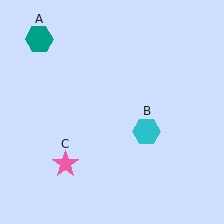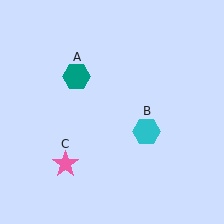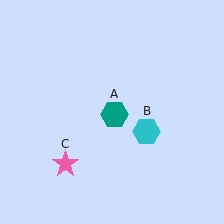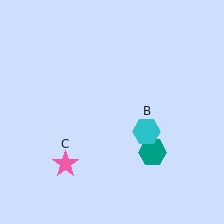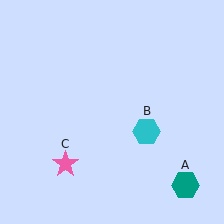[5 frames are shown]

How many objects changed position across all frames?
1 object changed position: teal hexagon (object A).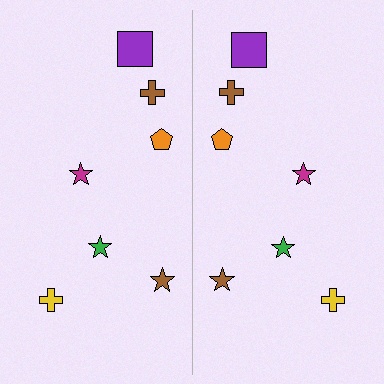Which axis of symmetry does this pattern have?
The pattern has a vertical axis of symmetry running through the center of the image.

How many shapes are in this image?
There are 14 shapes in this image.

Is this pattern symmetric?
Yes, this pattern has bilateral (reflection) symmetry.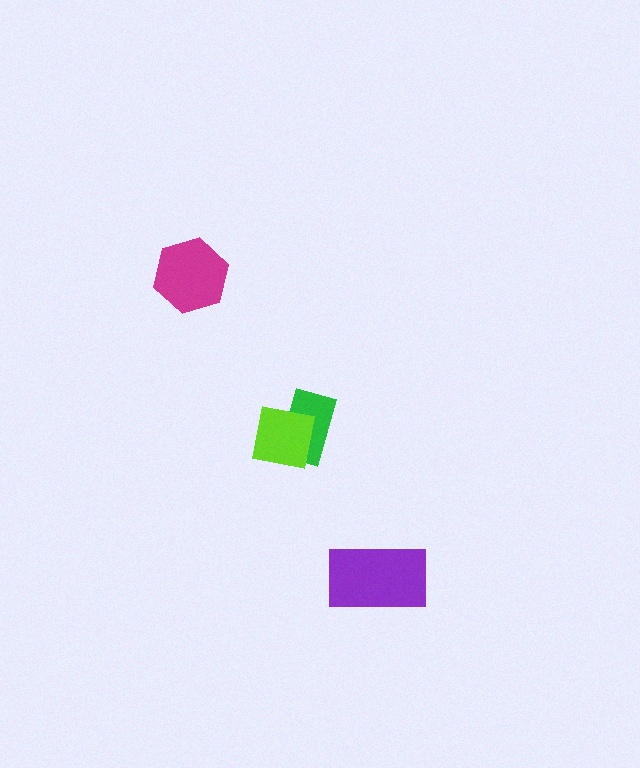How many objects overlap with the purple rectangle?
0 objects overlap with the purple rectangle.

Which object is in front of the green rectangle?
The lime square is in front of the green rectangle.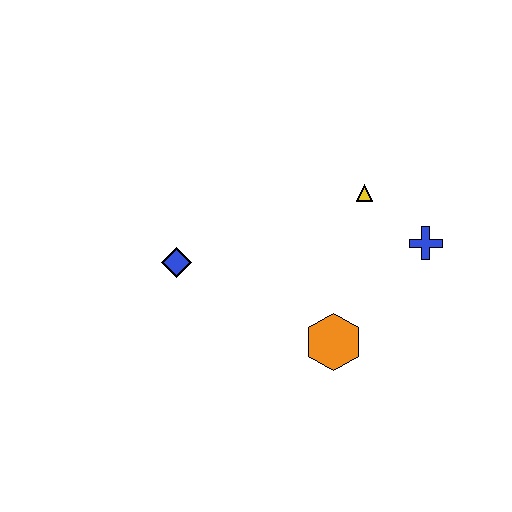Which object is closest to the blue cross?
The yellow triangle is closest to the blue cross.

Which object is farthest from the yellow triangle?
The blue diamond is farthest from the yellow triangle.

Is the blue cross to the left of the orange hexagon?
No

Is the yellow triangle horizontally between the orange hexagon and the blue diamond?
No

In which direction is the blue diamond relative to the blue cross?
The blue diamond is to the left of the blue cross.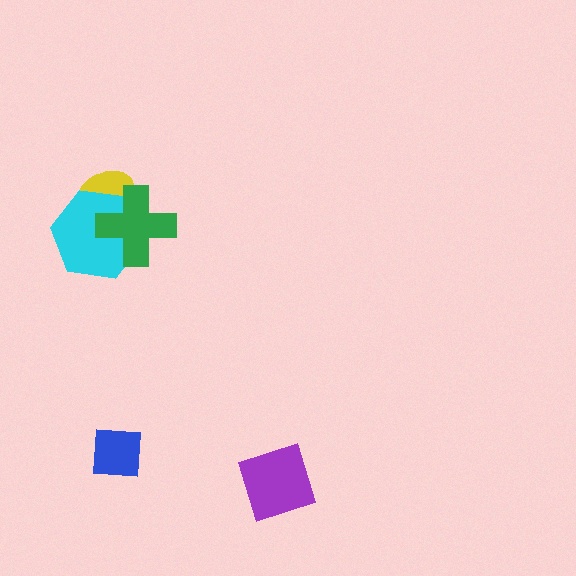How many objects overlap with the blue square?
0 objects overlap with the blue square.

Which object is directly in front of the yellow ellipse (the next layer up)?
The cyan hexagon is directly in front of the yellow ellipse.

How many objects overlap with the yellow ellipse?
2 objects overlap with the yellow ellipse.